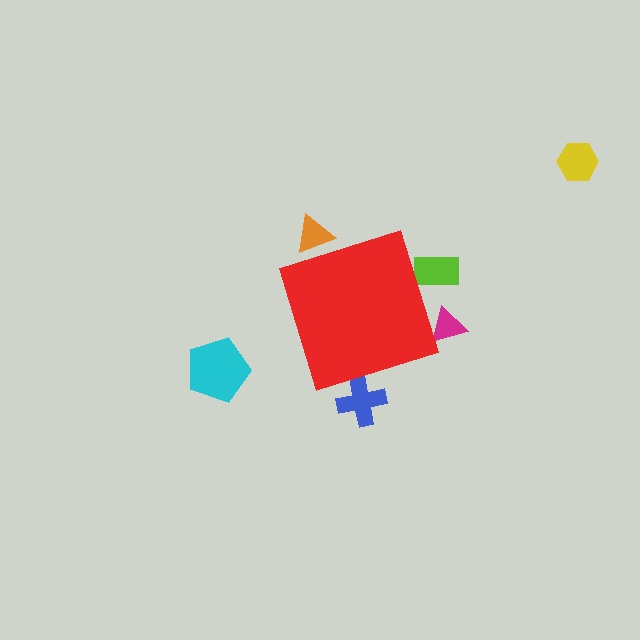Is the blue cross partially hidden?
Yes, the blue cross is partially hidden behind the red diamond.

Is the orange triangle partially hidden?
Yes, the orange triangle is partially hidden behind the red diamond.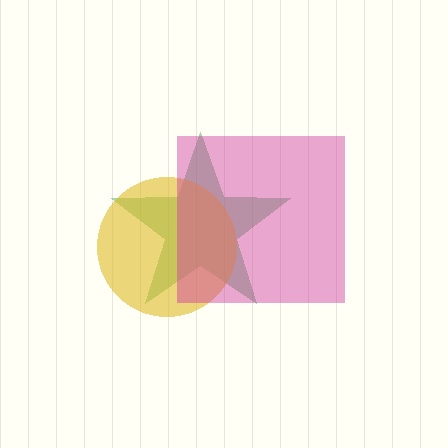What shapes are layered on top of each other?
The layered shapes are: a green star, a yellow circle, a magenta square.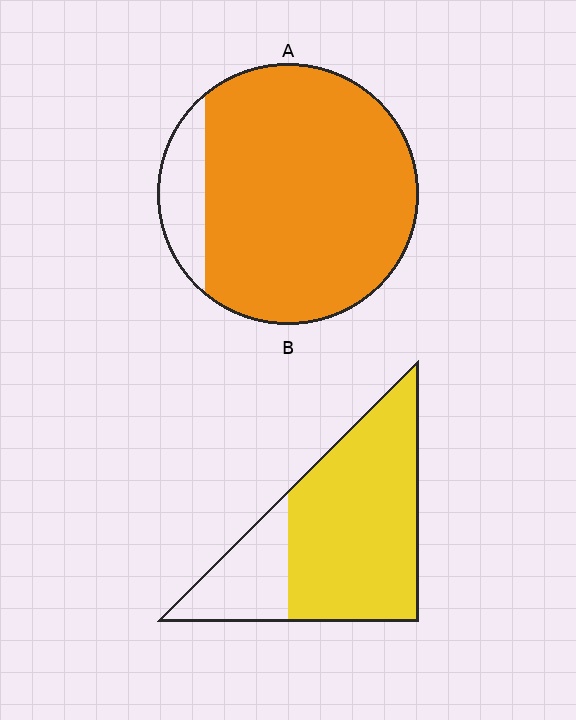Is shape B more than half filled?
Yes.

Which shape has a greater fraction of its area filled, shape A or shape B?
Shape A.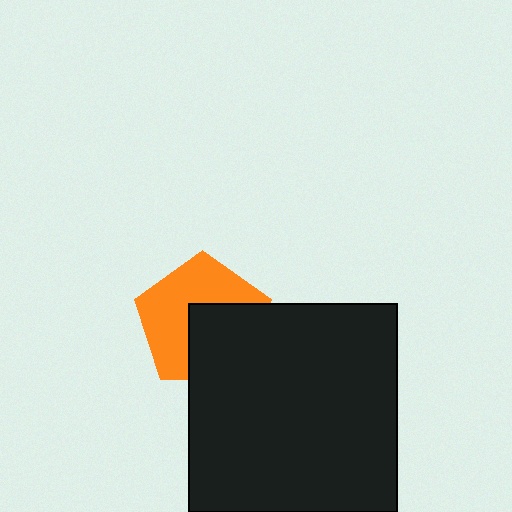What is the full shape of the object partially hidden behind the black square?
The partially hidden object is an orange pentagon.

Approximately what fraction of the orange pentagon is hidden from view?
Roughly 44% of the orange pentagon is hidden behind the black square.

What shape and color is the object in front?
The object in front is a black square.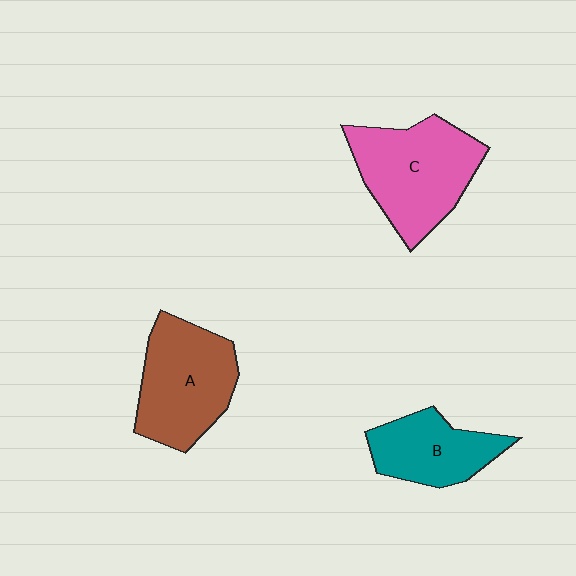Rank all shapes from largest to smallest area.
From largest to smallest: C (pink), A (brown), B (teal).